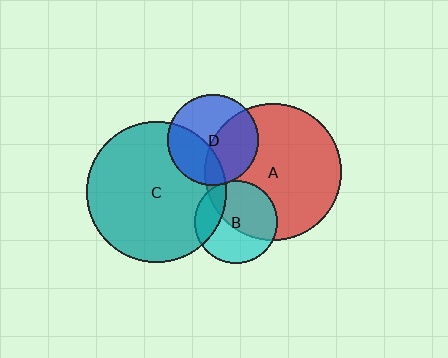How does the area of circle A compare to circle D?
Approximately 2.3 times.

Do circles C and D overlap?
Yes.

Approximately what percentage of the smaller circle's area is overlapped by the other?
Approximately 35%.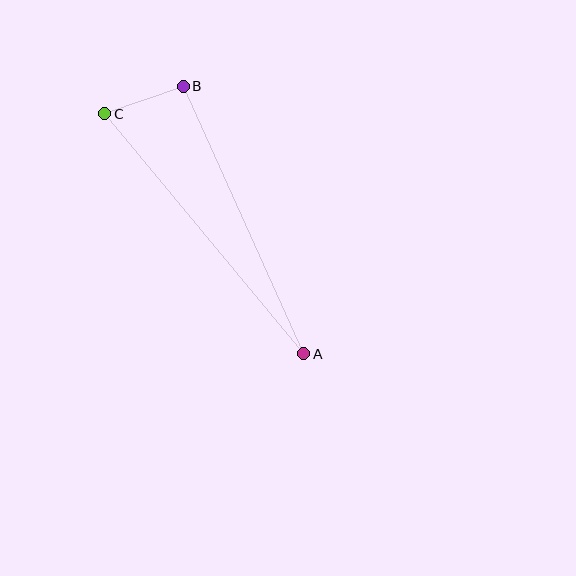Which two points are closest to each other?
Points B and C are closest to each other.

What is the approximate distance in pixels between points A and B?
The distance between A and B is approximately 293 pixels.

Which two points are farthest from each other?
Points A and C are farthest from each other.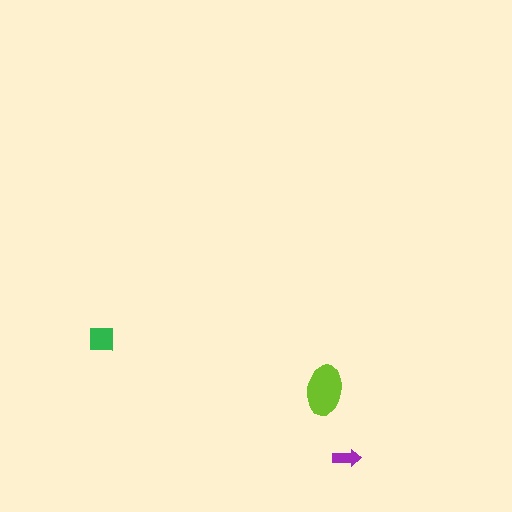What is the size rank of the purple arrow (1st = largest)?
3rd.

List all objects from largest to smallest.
The lime ellipse, the green square, the purple arrow.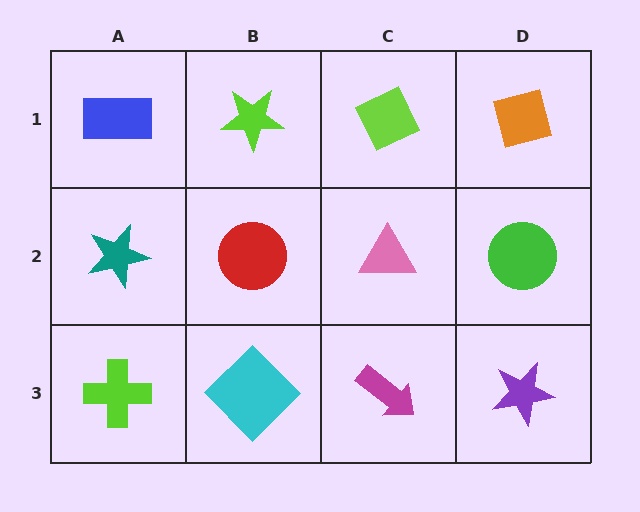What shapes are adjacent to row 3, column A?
A teal star (row 2, column A), a cyan diamond (row 3, column B).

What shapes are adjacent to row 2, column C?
A lime diamond (row 1, column C), a magenta arrow (row 3, column C), a red circle (row 2, column B), a green circle (row 2, column D).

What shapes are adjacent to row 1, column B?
A red circle (row 2, column B), a blue rectangle (row 1, column A), a lime diamond (row 1, column C).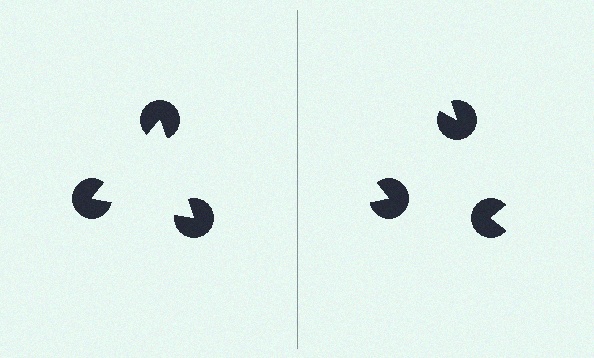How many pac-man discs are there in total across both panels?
6 — 3 on each side.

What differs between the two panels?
The pac-man discs are positioned identically on both sides; only the wedge orientations differ. On the left they align to a triangle; on the right they are misaligned.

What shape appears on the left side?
An illusory triangle.